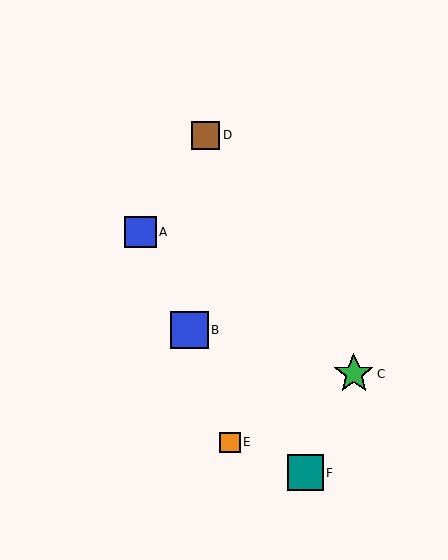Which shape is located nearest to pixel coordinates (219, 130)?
The brown square (labeled D) at (206, 135) is nearest to that location.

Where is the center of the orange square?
The center of the orange square is at (230, 442).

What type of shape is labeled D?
Shape D is a brown square.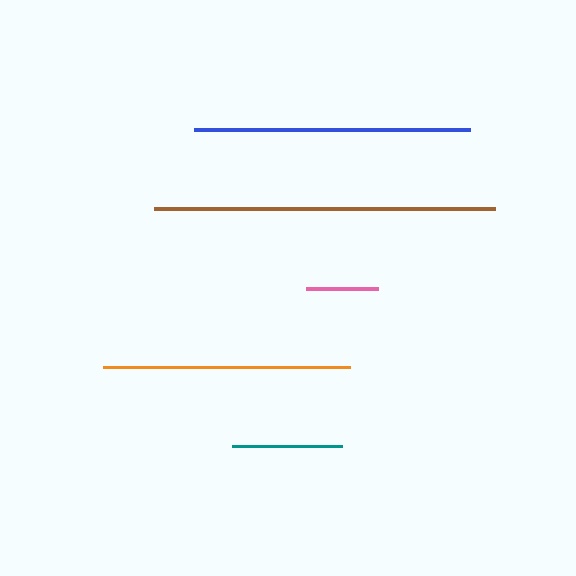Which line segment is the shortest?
The pink line is the shortest at approximately 72 pixels.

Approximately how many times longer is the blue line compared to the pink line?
The blue line is approximately 3.8 times the length of the pink line.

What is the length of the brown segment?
The brown segment is approximately 341 pixels long.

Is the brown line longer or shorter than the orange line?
The brown line is longer than the orange line.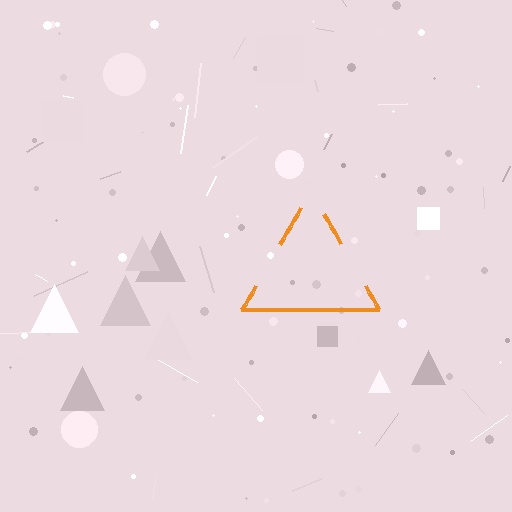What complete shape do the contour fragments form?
The contour fragments form a triangle.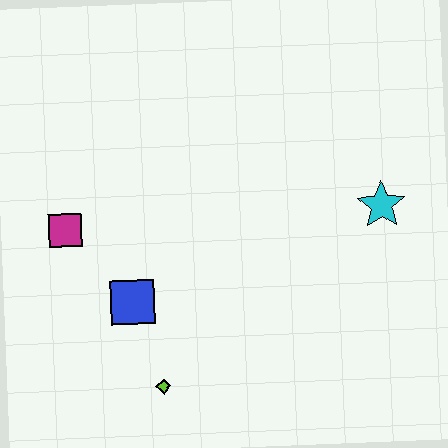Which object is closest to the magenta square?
The blue square is closest to the magenta square.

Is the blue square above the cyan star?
No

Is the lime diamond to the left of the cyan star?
Yes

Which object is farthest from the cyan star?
The magenta square is farthest from the cyan star.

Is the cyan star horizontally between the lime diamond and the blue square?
No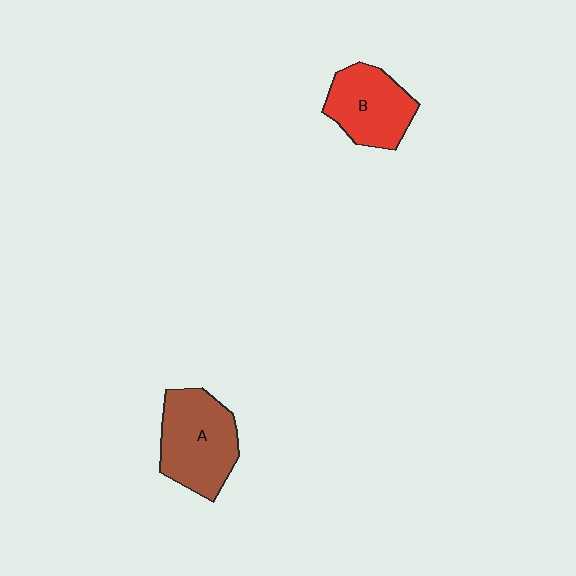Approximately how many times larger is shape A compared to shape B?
Approximately 1.2 times.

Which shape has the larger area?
Shape A (brown).